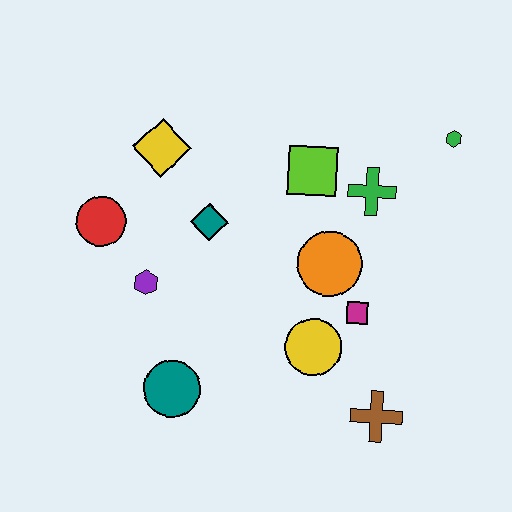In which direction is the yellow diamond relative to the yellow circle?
The yellow diamond is above the yellow circle.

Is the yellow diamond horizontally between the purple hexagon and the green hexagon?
Yes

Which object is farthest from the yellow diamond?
The brown cross is farthest from the yellow diamond.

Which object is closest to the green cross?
The lime square is closest to the green cross.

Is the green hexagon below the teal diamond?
No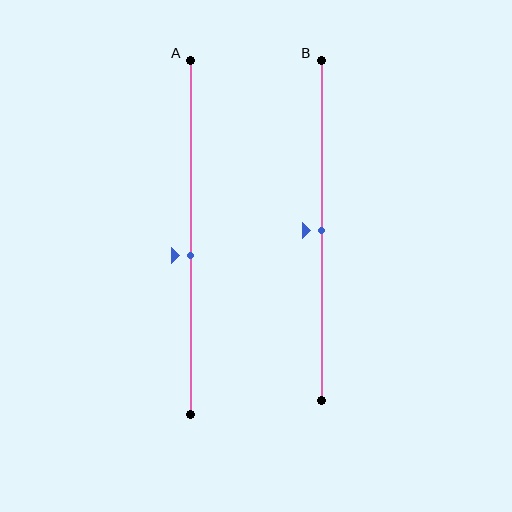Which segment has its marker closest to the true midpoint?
Segment B has its marker closest to the true midpoint.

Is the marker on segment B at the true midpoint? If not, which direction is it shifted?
Yes, the marker on segment B is at the true midpoint.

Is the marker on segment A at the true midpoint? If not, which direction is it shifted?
No, the marker on segment A is shifted downward by about 5% of the segment length.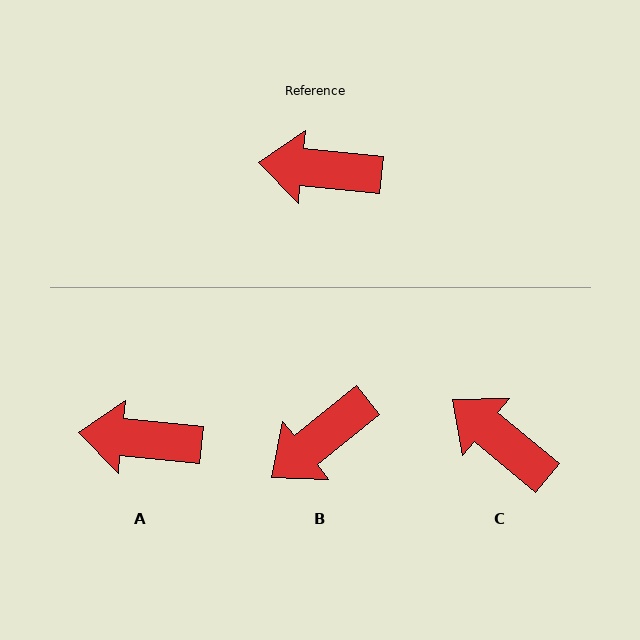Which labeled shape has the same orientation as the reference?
A.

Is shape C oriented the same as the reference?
No, it is off by about 34 degrees.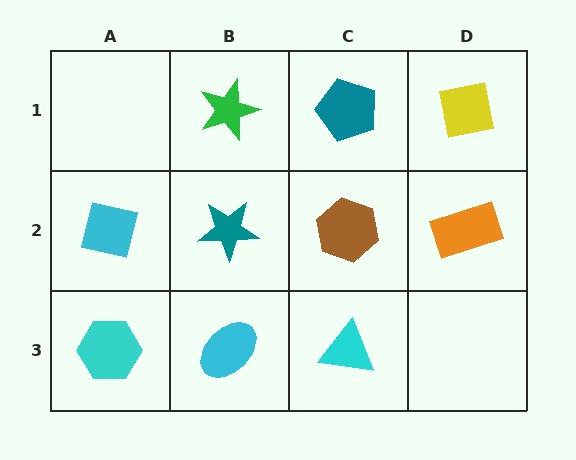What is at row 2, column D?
An orange rectangle.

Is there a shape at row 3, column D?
No, that cell is empty.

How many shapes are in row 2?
4 shapes.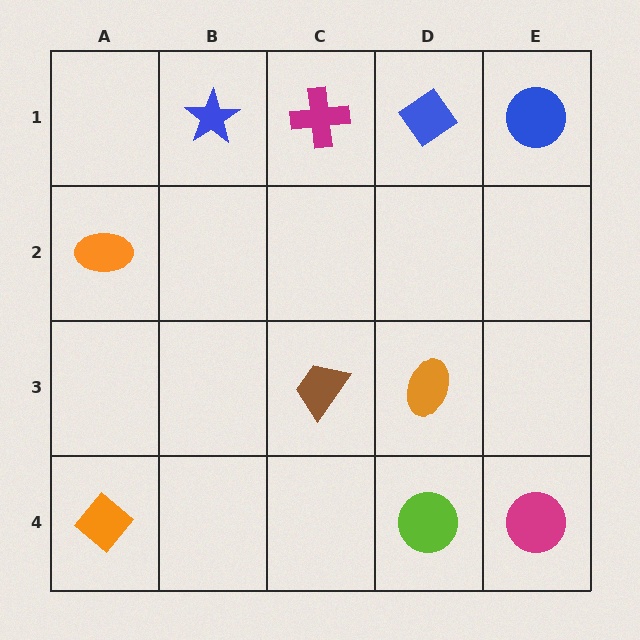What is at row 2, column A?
An orange ellipse.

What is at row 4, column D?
A lime circle.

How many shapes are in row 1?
4 shapes.